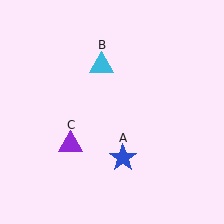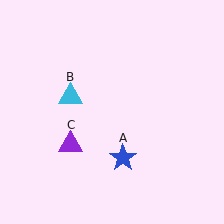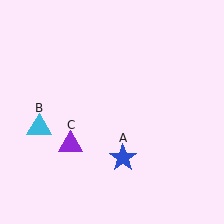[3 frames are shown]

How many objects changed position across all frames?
1 object changed position: cyan triangle (object B).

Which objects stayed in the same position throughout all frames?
Blue star (object A) and purple triangle (object C) remained stationary.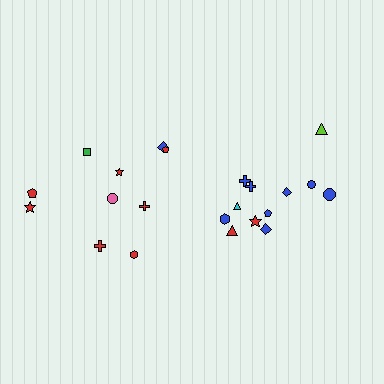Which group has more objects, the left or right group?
The right group.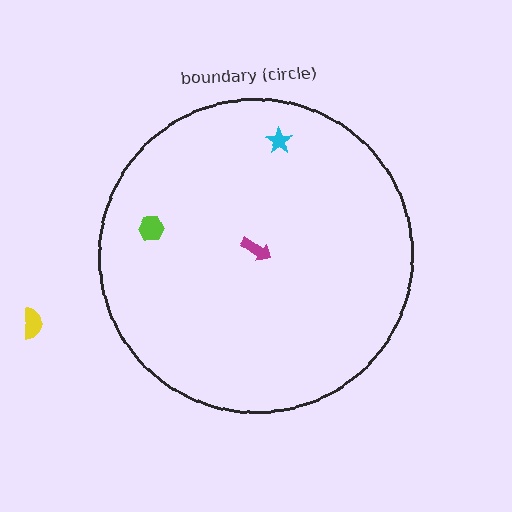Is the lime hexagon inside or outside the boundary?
Inside.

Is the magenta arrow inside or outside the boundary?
Inside.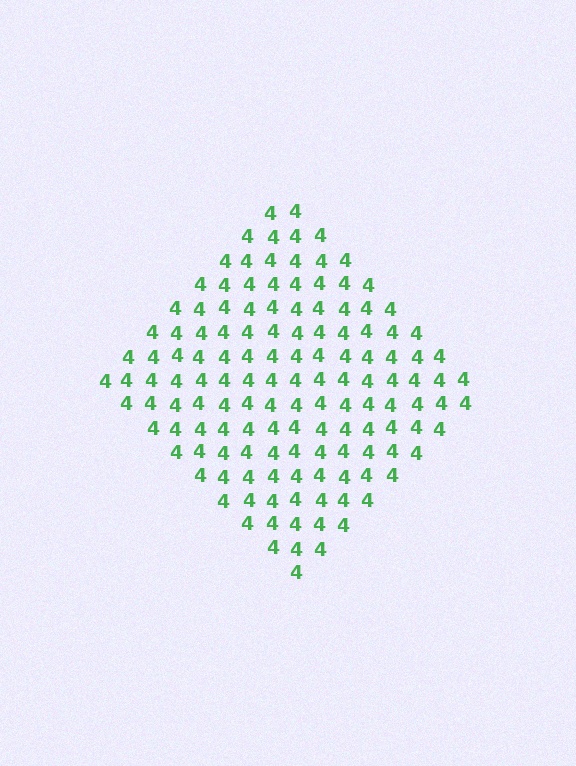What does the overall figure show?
The overall figure shows a diamond.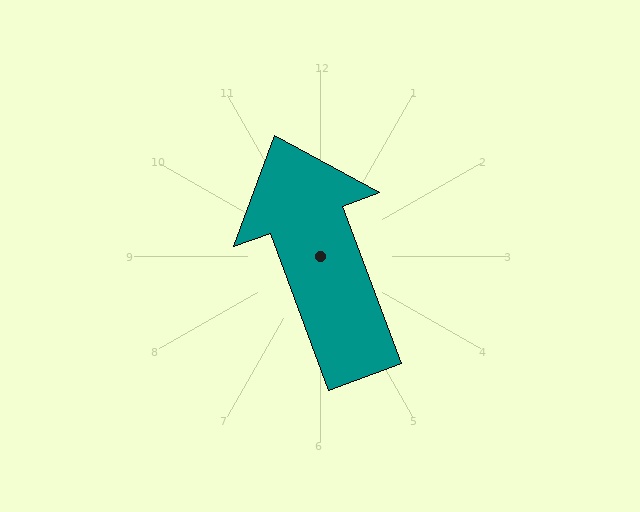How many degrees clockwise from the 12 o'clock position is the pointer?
Approximately 340 degrees.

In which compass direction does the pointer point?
North.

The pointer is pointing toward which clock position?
Roughly 11 o'clock.